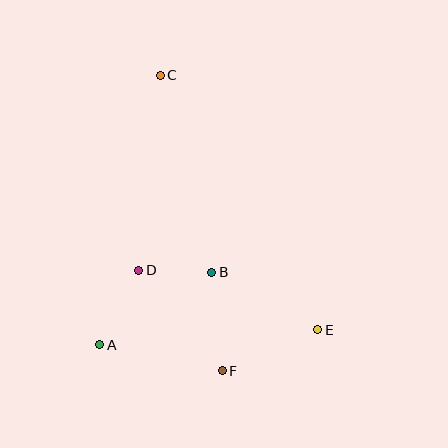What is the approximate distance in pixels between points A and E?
The distance between A and E is approximately 219 pixels.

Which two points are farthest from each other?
Points C and F are farthest from each other.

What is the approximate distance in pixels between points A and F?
The distance between A and F is approximately 125 pixels.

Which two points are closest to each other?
Points B and D are closest to each other.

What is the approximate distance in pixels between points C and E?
The distance between C and E is approximately 299 pixels.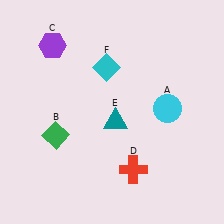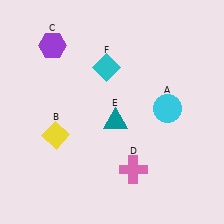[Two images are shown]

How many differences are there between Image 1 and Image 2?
There are 2 differences between the two images.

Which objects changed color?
B changed from green to yellow. D changed from red to pink.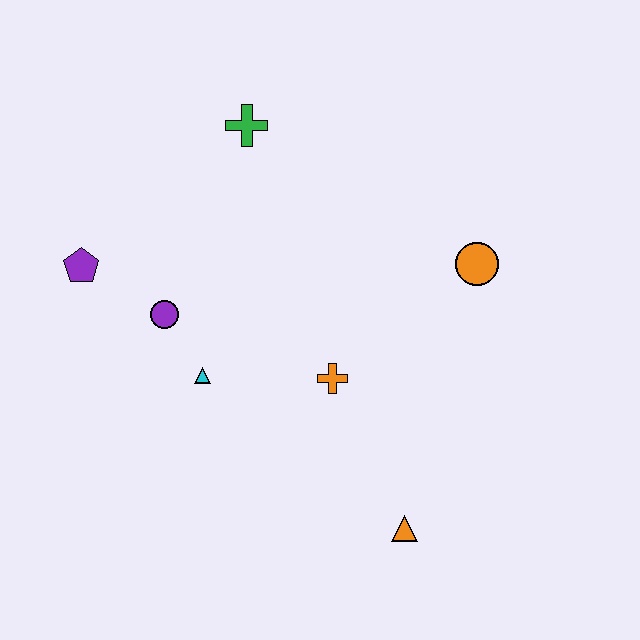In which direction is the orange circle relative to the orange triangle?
The orange circle is above the orange triangle.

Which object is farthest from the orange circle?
The purple pentagon is farthest from the orange circle.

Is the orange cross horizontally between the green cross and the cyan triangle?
No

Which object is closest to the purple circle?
The cyan triangle is closest to the purple circle.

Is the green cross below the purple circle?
No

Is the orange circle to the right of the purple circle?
Yes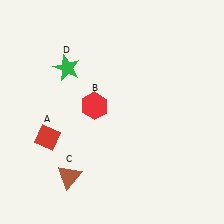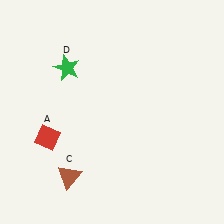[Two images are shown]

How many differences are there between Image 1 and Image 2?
There is 1 difference between the two images.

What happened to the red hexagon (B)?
The red hexagon (B) was removed in Image 2. It was in the top-left area of Image 1.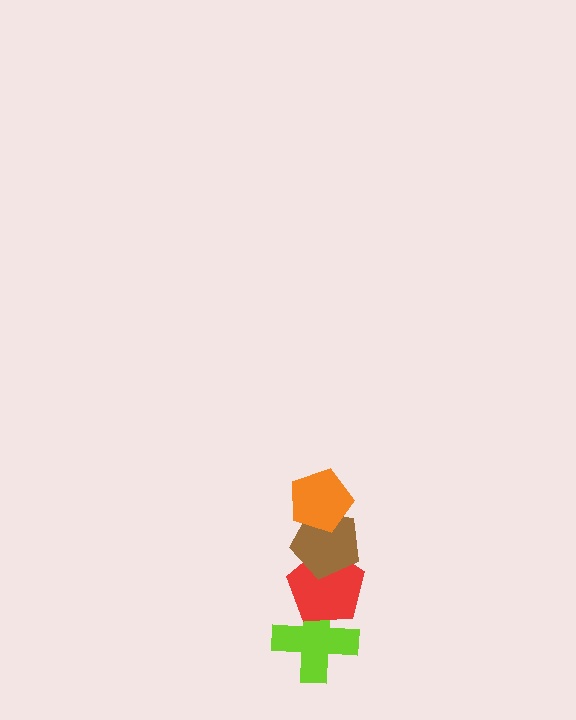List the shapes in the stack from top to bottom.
From top to bottom: the orange pentagon, the brown pentagon, the red pentagon, the lime cross.